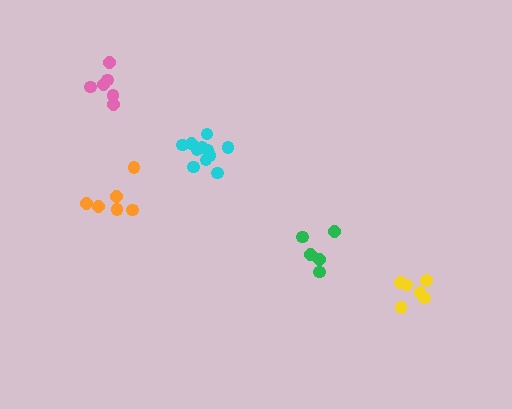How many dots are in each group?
Group 1: 6 dots, Group 2: 5 dots, Group 3: 6 dots, Group 4: 6 dots, Group 5: 11 dots (34 total).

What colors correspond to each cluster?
The clusters are colored: pink, green, yellow, orange, cyan.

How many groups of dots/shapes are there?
There are 5 groups.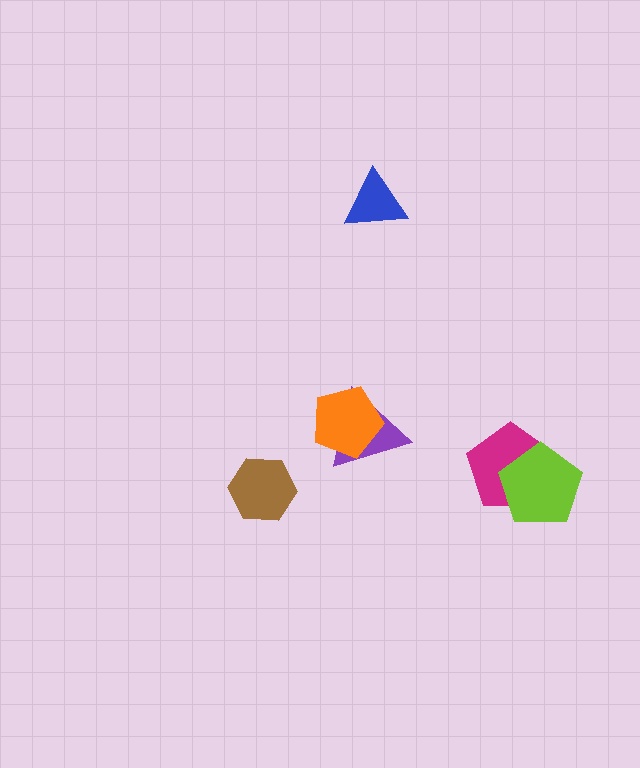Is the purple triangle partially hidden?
Yes, it is partially covered by another shape.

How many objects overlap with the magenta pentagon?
1 object overlaps with the magenta pentagon.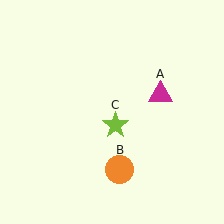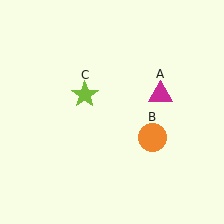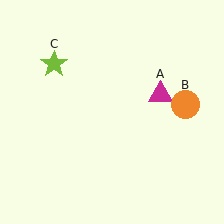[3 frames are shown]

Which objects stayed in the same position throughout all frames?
Magenta triangle (object A) remained stationary.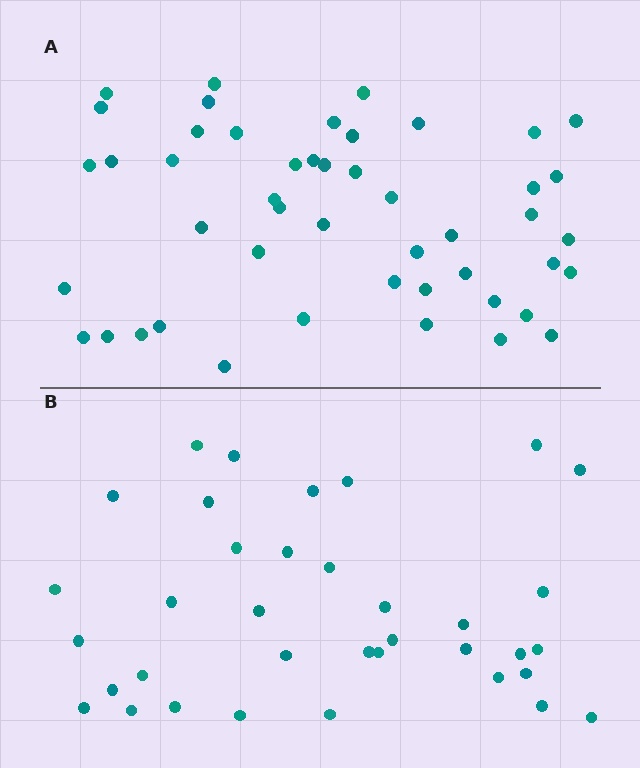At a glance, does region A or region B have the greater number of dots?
Region A (the top region) has more dots.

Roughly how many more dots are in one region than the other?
Region A has roughly 12 or so more dots than region B.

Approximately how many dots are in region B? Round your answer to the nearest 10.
About 40 dots. (The exact count is 36, which rounds to 40.)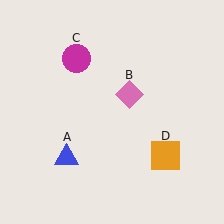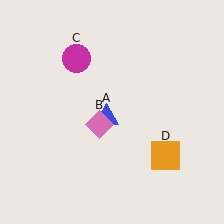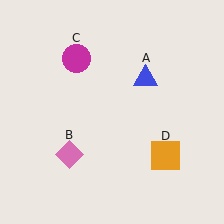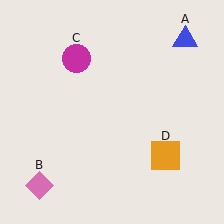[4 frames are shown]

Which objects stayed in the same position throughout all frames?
Magenta circle (object C) and orange square (object D) remained stationary.